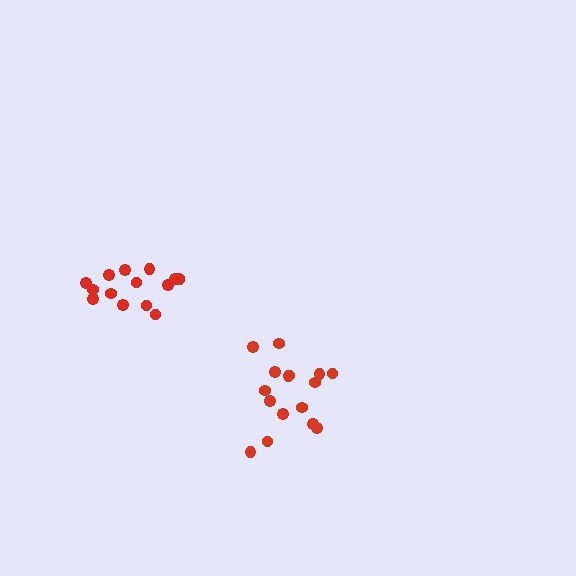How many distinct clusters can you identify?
There are 2 distinct clusters.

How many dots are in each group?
Group 1: 16 dots, Group 2: 15 dots (31 total).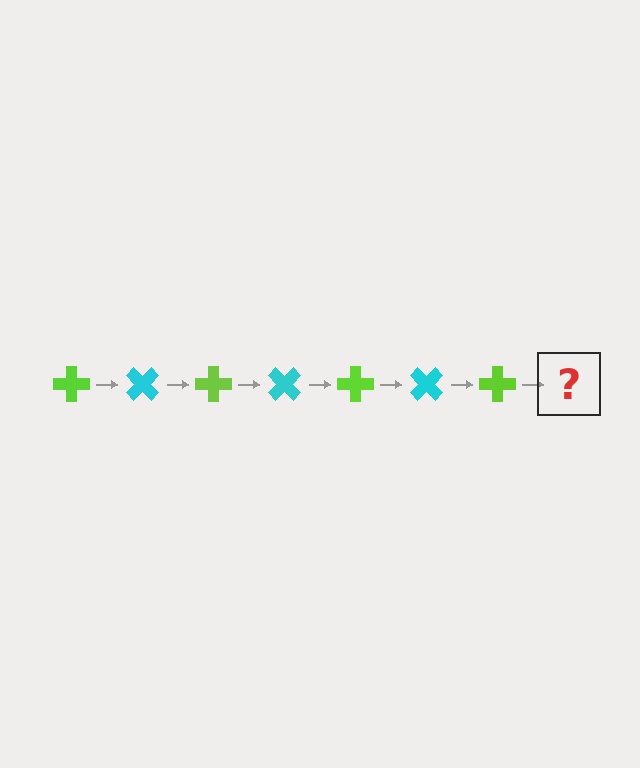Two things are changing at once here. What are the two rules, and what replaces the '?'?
The two rules are that it rotates 45 degrees each step and the color cycles through lime and cyan. The '?' should be a cyan cross, rotated 315 degrees from the start.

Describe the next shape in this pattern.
It should be a cyan cross, rotated 315 degrees from the start.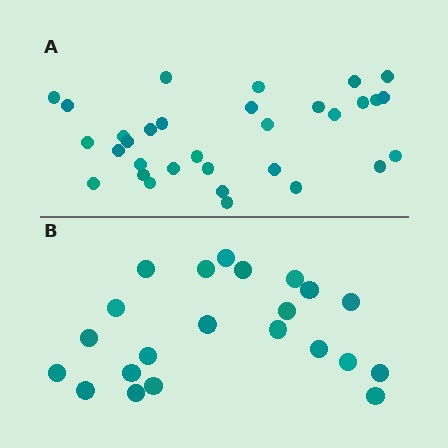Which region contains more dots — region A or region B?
Region A (the top region) has more dots.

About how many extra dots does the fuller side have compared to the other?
Region A has roughly 10 or so more dots than region B.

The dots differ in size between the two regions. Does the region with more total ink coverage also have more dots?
No. Region B has more total ink coverage because its dots are larger, but region A actually contains more individual dots. Total area can be misleading — the number of items is what matters here.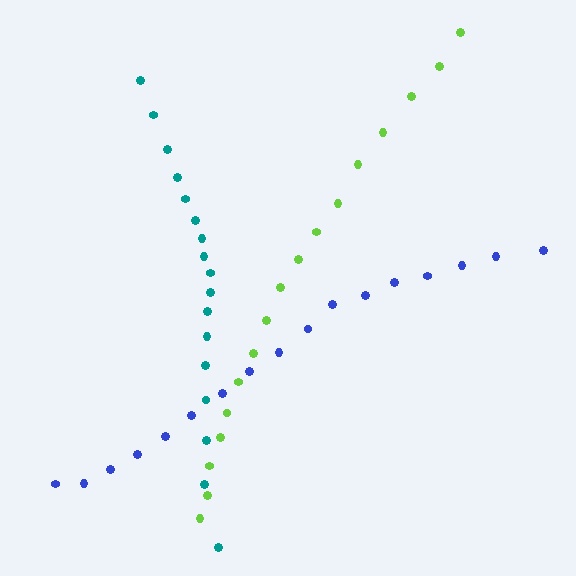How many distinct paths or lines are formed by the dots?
There are 3 distinct paths.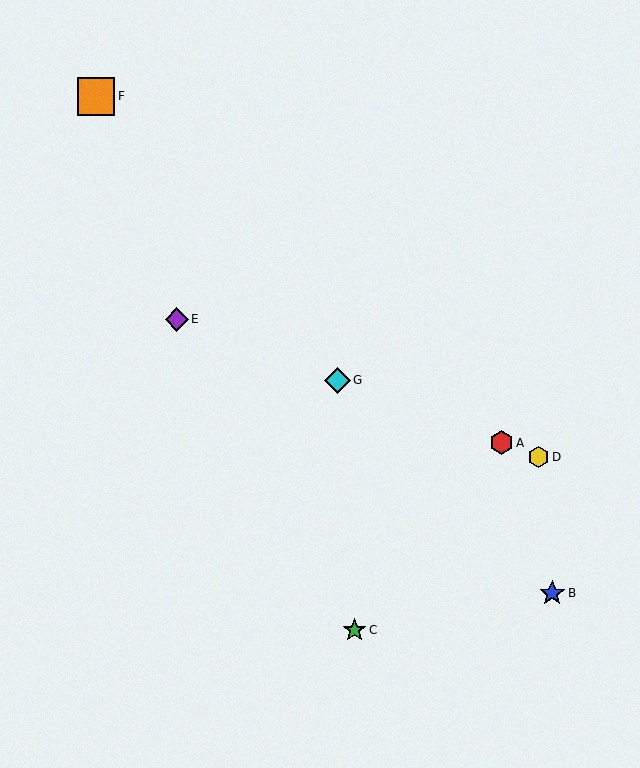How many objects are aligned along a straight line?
4 objects (A, D, E, G) are aligned along a straight line.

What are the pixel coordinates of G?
Object G is at (337, 380).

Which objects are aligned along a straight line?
Objects A, D, E, G are aligned along a straight line.